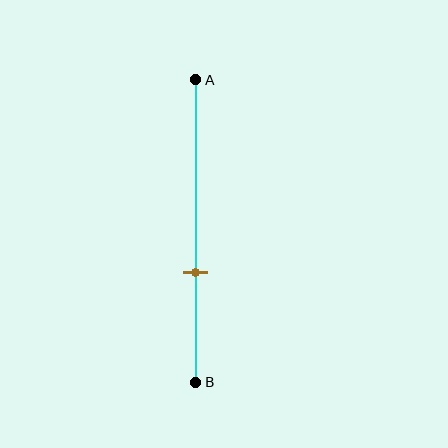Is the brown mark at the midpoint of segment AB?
No, the mark is at about 65% from A, not at the 50% midpoint.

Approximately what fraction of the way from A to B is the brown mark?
The brown mark is approximately 65% of the way from A to B.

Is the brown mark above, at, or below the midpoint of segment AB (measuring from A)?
The brown mark is below the midpoint of segment AB.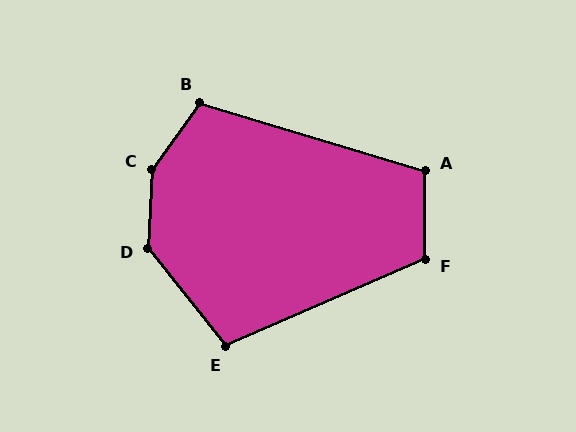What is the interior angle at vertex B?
Approximately 109 degrees (obtuse).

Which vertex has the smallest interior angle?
E, at approximately 105 degrees.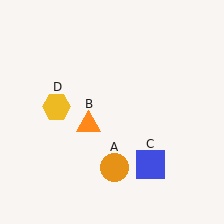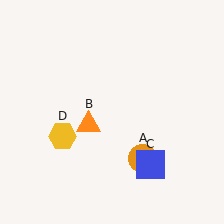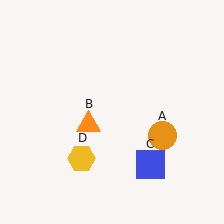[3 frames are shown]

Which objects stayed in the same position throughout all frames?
Orange triangle (object B) and blue square (object C) remained stationary.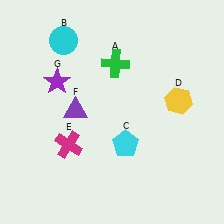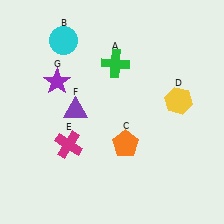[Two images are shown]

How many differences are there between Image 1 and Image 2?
There is 1 difference between the two images.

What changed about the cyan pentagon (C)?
In Image 1, C is cyan. In Image 2, it changed to orange.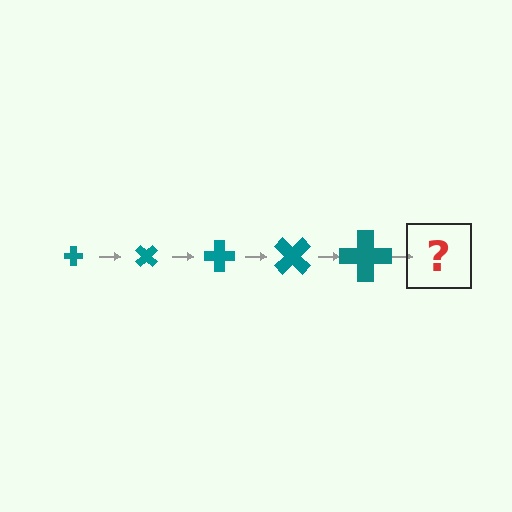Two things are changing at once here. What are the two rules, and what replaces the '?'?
The two rules are that the cross grows larger each step and it rotates 45 degrees each step. The '?' should be a cross, larger than the previous one and rotated 225 degrees from the start.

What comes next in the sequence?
The next element should be a cross, larger than the previous one and rotated 225 degrees from the start.